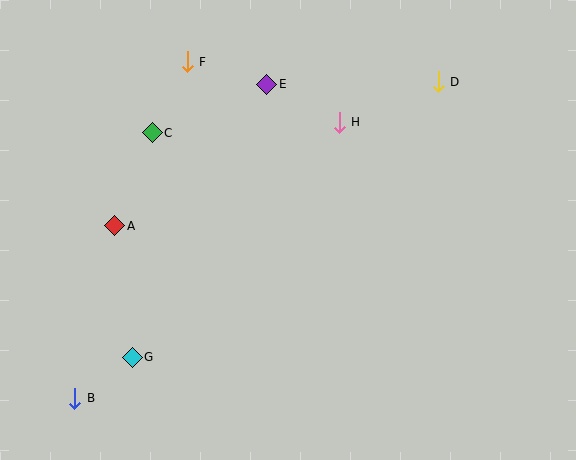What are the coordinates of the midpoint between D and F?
The midpoint between D and F is at (313, 72).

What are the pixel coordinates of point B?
Point B is at (75, 398).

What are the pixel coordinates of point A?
Point A is at (115, 226).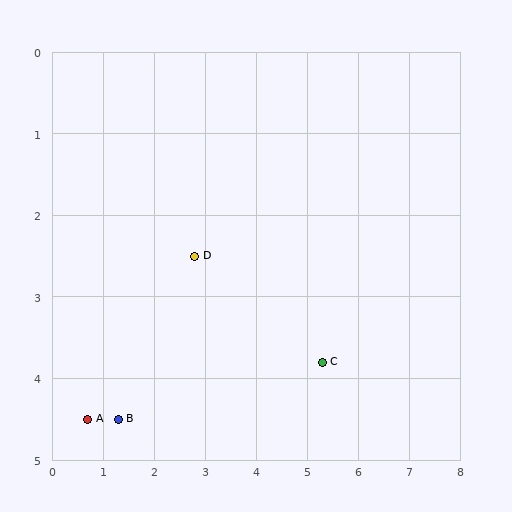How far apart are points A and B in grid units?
Points A and B are about 0.6 grid units apart.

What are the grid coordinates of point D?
Point D is at approximately (2.8, 2.5).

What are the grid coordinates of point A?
Point A is at approximately (0.7, 4.5).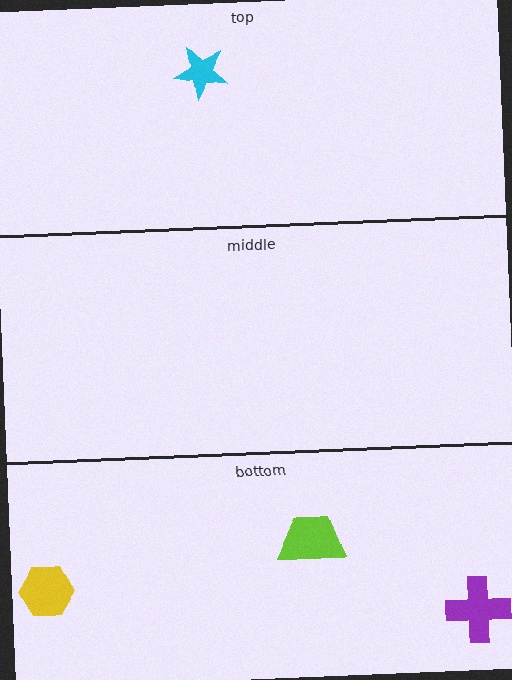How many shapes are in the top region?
1.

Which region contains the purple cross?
The bottom region.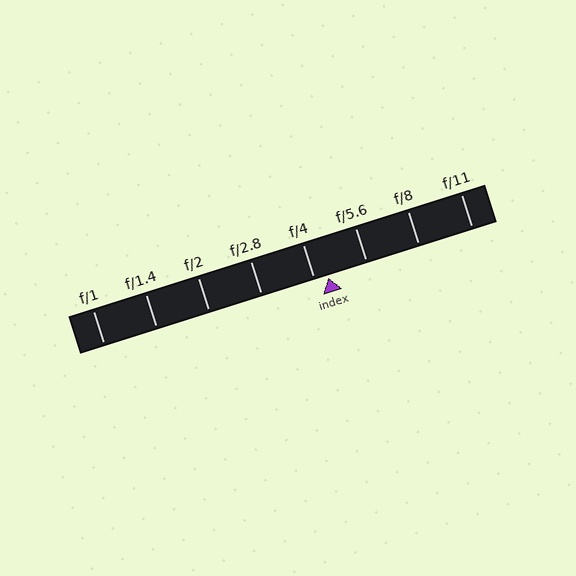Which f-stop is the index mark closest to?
The index mark is closest to f/4.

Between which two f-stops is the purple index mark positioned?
The index mark is between f/4 and f/5.6.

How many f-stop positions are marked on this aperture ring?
There are 8 f-stop positions marked.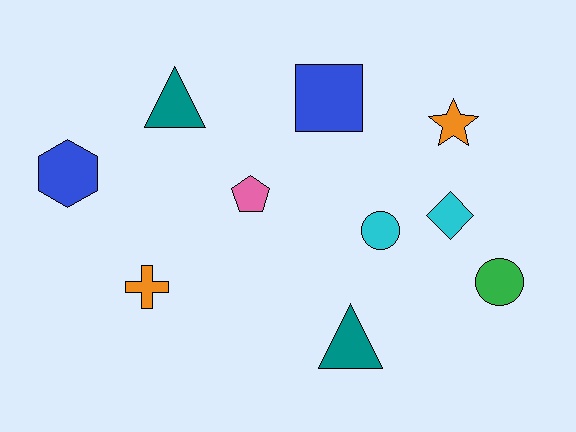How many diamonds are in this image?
There is 1 diamond.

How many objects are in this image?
There are 10 objects.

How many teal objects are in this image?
There are 2 teal objects.